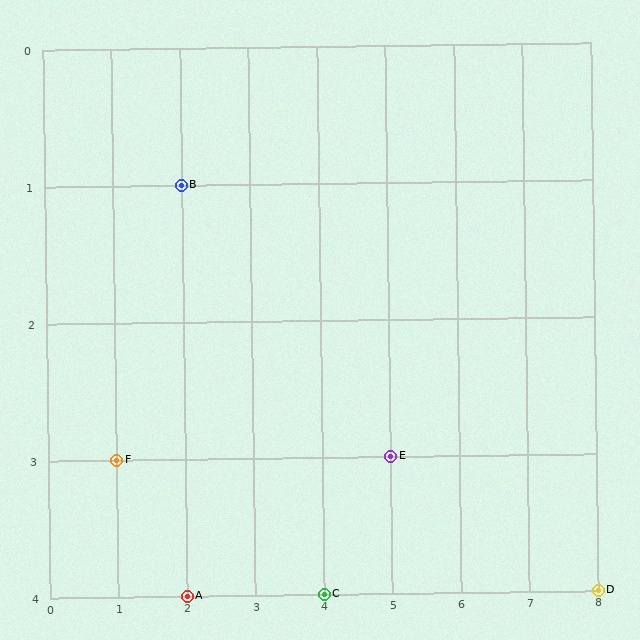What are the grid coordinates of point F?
Point F is at grid coordinates (1, 3).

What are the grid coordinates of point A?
Point A is at grid coordinates (2, 4).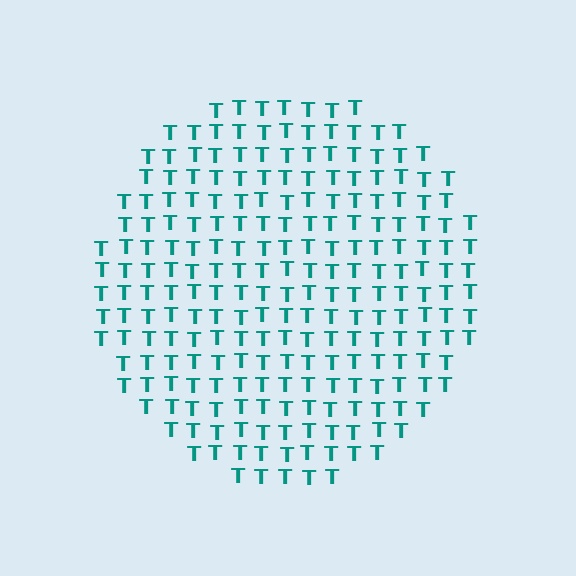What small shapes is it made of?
It is made of small letter T's.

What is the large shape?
The large shape is a circle.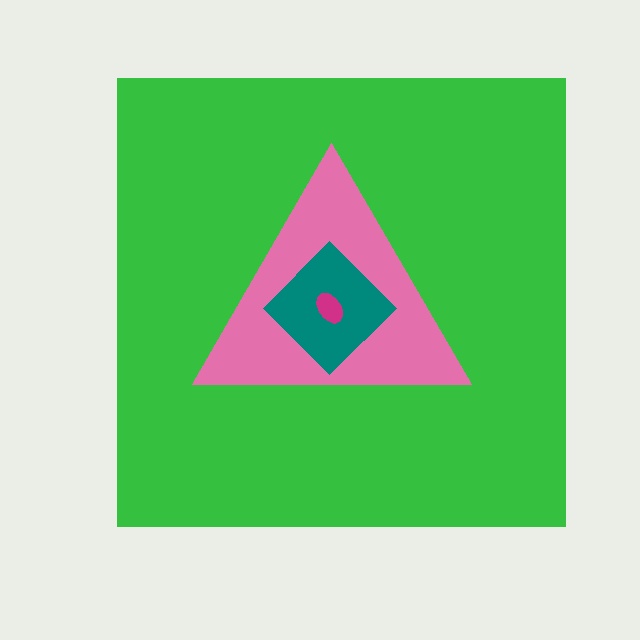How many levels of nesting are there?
4.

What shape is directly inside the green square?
The pink triangle.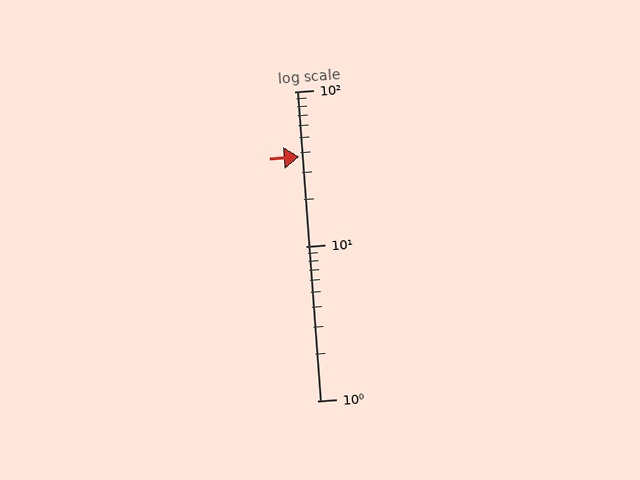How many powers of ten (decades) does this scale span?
The scale spans 2 decades, from 1 to 100.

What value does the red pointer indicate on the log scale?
The pointer indicates approximately 38.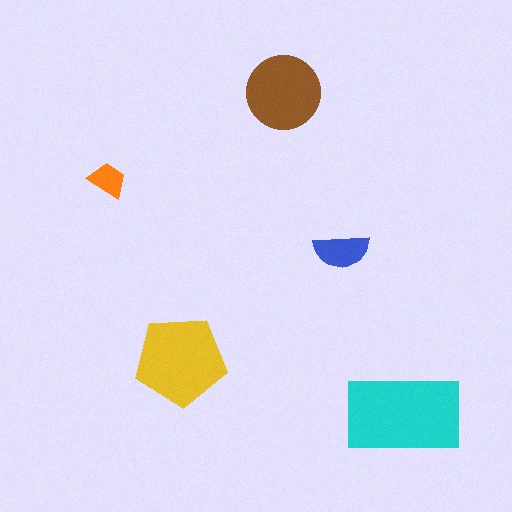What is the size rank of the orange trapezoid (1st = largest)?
5th.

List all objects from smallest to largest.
The orange trapezoid, the blue semicircle, the brown circle, the yellow pentagon, the cyan rectangle.